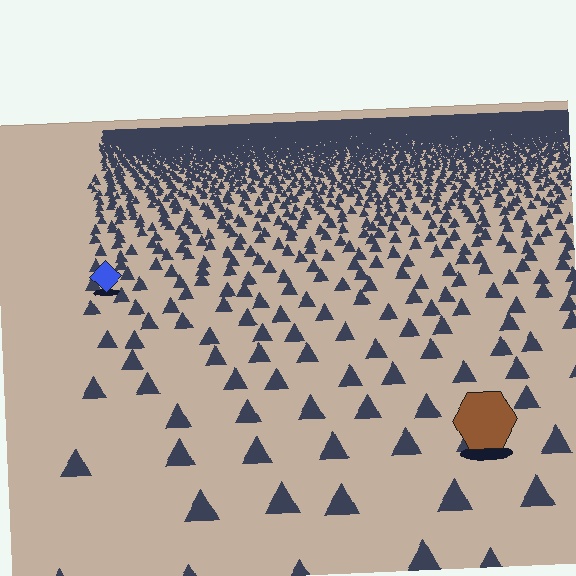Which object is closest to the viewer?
The brown hexagon is closest. The texture marks near it are larger and more spread out.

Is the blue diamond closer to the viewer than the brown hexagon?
No. The brown hexagon is closer — you can tell from the texture gradient: the ground texture is coarser near it.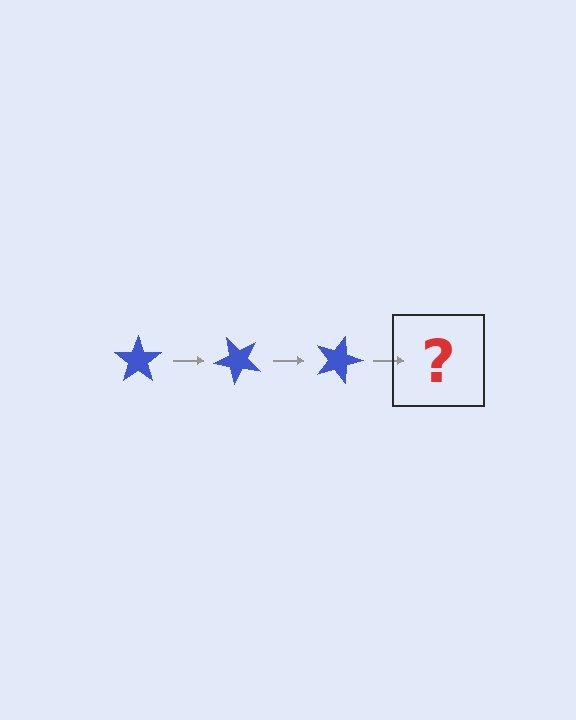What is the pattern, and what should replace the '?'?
The pattern is that the star rotates 45 degrees each step. The '?' should be a blue star rotated 135 degrees.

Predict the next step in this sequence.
The next step is a blue star rotated 135 degrees.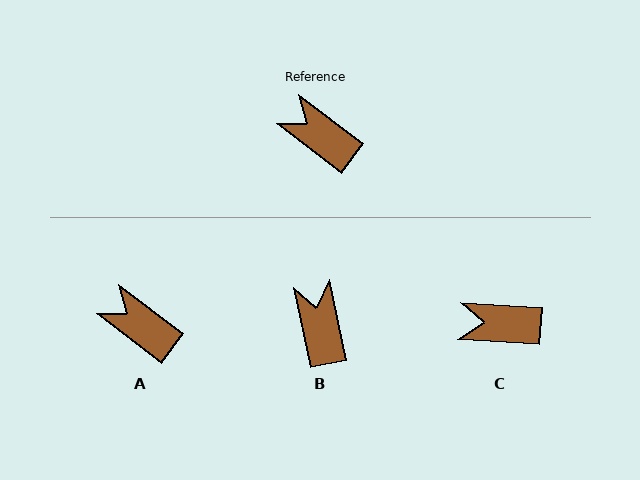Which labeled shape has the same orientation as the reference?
A.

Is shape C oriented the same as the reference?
No, it is off by about 33 degrees.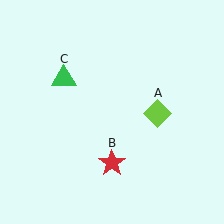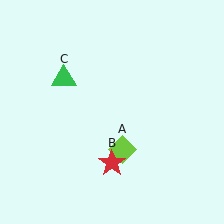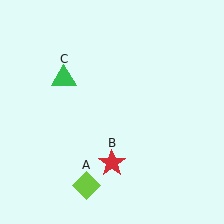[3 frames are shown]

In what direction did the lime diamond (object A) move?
The lime diamond (object A) moved down and to the left.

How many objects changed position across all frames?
1 object changed position: lime diamond (object A).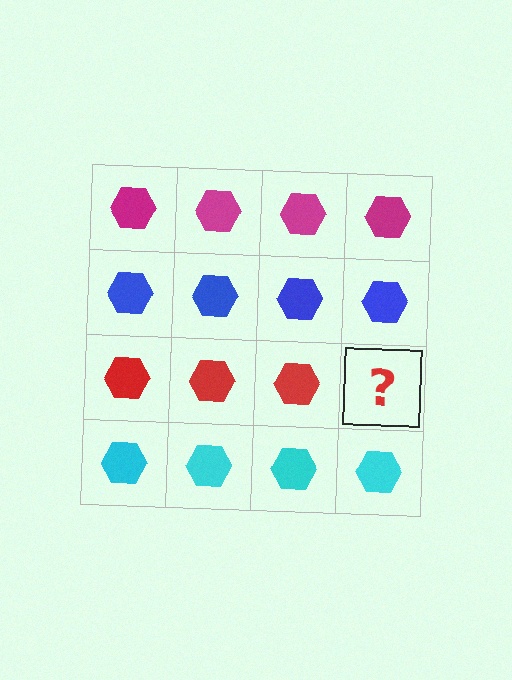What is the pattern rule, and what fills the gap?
The rule is that each row has a consistent color. The gap should be filled with a red hexagon.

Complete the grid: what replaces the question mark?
The question mark should be replaced with a red hexagon.